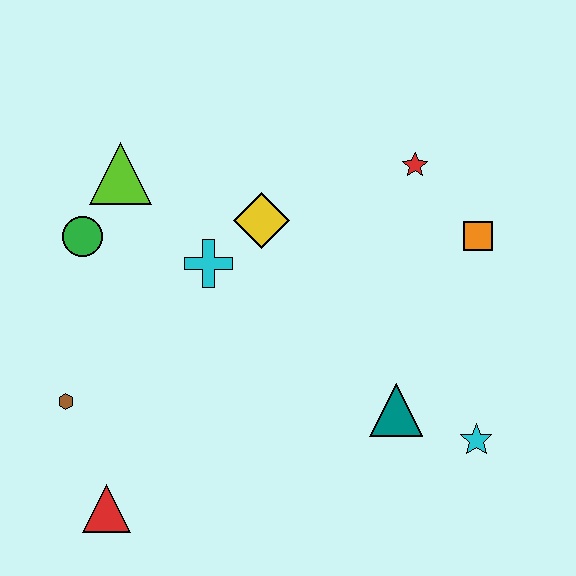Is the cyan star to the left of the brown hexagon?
No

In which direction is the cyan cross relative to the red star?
The cyan cross is to the left of the red star.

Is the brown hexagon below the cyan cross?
Yes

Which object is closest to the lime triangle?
The green circle is closest to the lime triangle.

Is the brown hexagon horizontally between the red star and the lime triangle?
No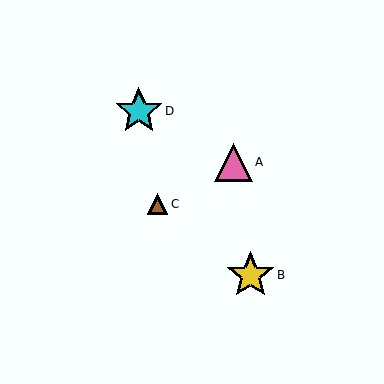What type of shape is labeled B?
Shape B is a yellow star.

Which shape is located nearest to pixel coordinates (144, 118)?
The cyan star (labeled D) at (139, 111) is nearest to that location.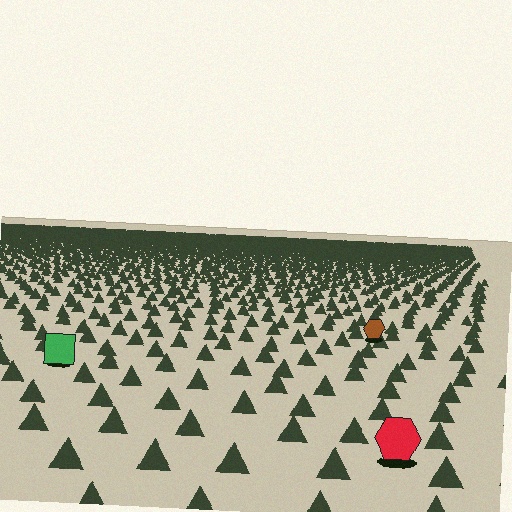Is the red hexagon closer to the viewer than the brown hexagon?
Yes. The red hexagon is closer — you can tell from the texture gradient: the ground texture is coarser near it.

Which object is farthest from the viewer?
The brown hexagon is farthest from the viewer. It appears smaller and the ground texture around it is denser.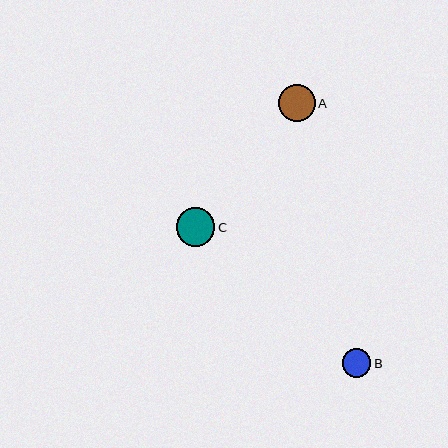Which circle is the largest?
Circle C is the largest with a size of approximately 39 pixels.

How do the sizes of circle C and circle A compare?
Circle C and circle A are approximately the same size.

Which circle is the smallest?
Circle B is the smallest with a size of approximately 28 pixels.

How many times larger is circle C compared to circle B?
Circle C is approximately 1.4 times the size of circle B.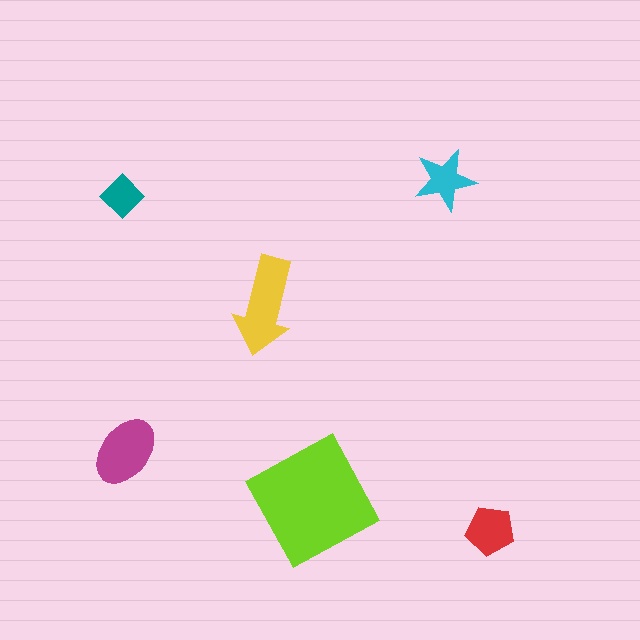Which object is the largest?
The lime square.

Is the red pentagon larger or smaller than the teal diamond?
Larger.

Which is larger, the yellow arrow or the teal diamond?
The yellow arrow.